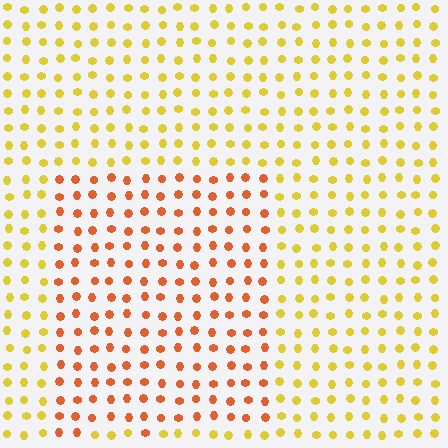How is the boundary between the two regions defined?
The boundary is defined purely by a slight shift in hue (about 38 degrees). Spacing, size, and orientation are identical on both sides.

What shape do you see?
I see a rectangle.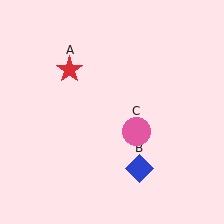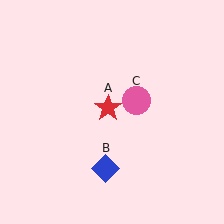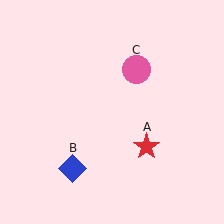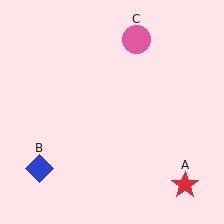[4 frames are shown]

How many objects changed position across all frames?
3 objects changed position: red star (object A), blue diamond (object B), pink circle (object C).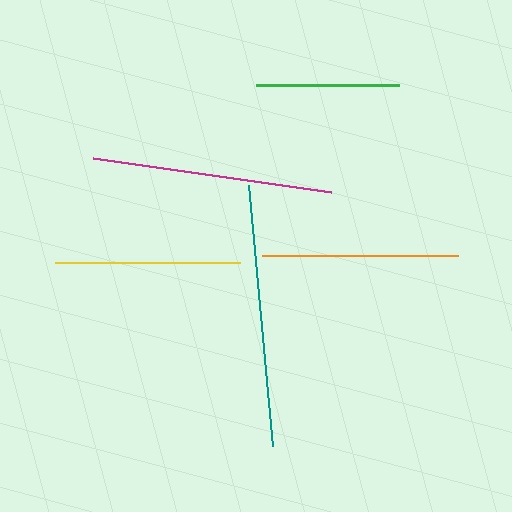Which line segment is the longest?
The teal line is the longest at approximately 262 pixels.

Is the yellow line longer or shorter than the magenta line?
The magenta line is longer than the yellow line.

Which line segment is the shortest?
The green line is the shortest at approximately 143 pixels.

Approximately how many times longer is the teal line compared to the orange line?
The teal line is approximately 1.3 times the length of the orange line.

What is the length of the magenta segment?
The magenta segment is approximately 240 pixels long.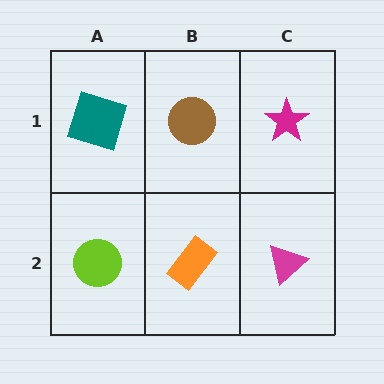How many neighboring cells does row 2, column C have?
2.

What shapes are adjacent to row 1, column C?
A magenta triangle (row 2, column C), a brown circle (row 1, column B).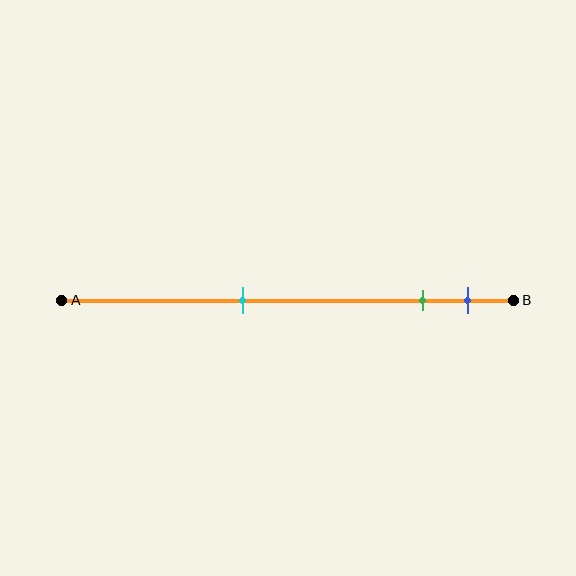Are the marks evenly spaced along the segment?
No, the marks are not evenly spaced.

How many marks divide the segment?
There are 3 marks dividing the segment.